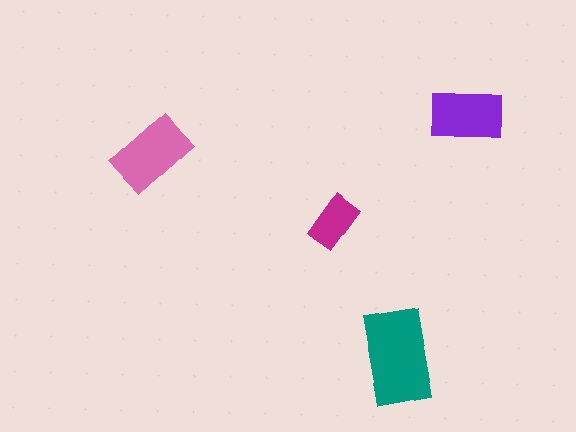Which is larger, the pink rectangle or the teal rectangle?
The teal one.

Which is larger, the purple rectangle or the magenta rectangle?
The purple one.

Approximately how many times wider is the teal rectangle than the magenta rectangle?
About 2 times wider.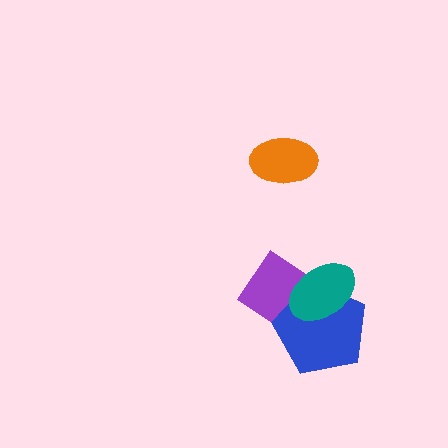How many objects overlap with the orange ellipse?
0 objects overlap with the orange ellipse.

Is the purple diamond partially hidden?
Yes, it is partially covered by another shape.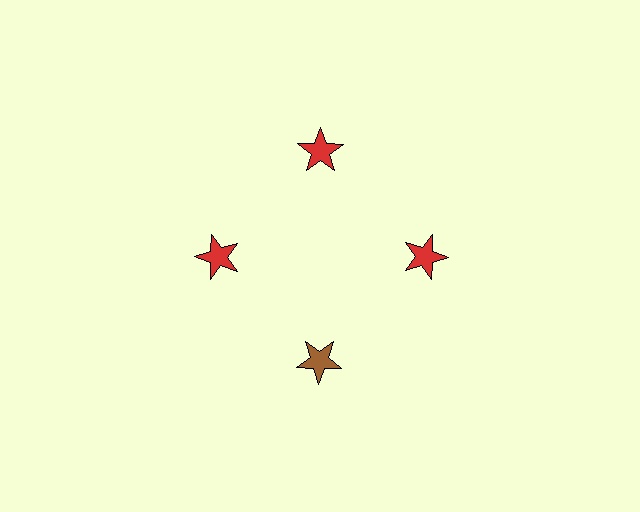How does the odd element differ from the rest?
It has a different color: brown instead of red.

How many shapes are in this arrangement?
There are 4 shapes arranged in a ring pattern.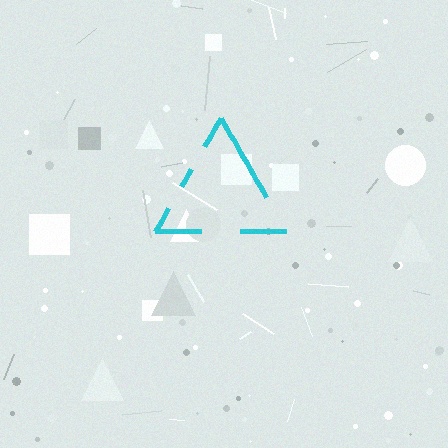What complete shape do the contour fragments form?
The contour fragments form a triangle.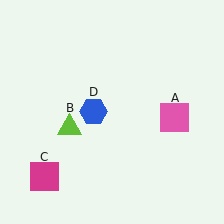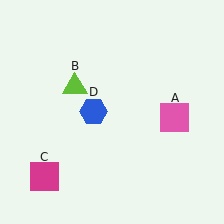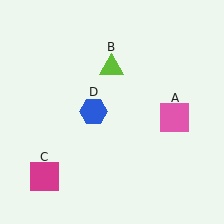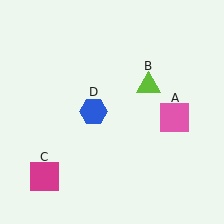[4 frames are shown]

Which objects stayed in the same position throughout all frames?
Pink square (object A) and magenta square (object C) and blue hexagon (object D) remained stationary.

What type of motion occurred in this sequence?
The lime triangle (object B) rotated clockwise around the center of the scene.